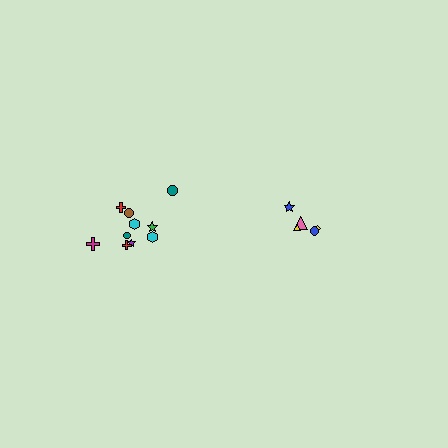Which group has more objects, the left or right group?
The left group.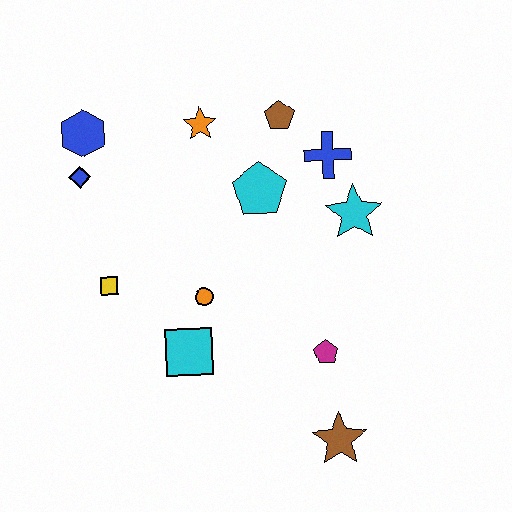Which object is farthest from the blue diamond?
The brown star is farthest from the blue diamond.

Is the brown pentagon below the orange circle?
No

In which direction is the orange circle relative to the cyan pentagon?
The orange circle is below the cyan pentagon.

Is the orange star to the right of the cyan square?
Yes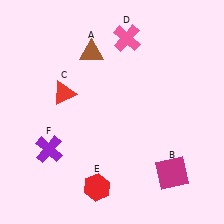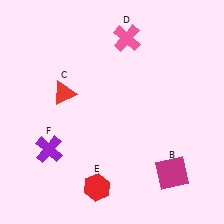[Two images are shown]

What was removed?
The brown triangle (A) was removed in Image 2.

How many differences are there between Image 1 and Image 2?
There is 1 difference between the two images.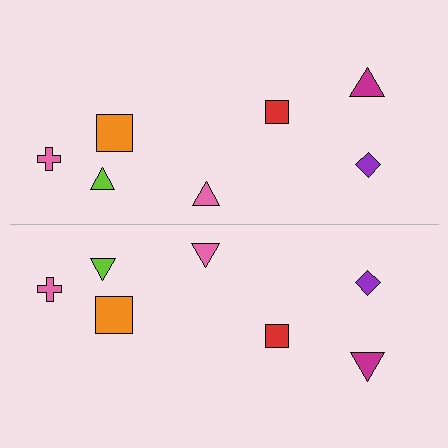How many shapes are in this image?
There are 14 shapes in this image.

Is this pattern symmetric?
Yes, this pattern has bilateral (reflection) symmetry.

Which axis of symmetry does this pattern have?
The pattern has a horizontal axis of symmetry running through the center of the image.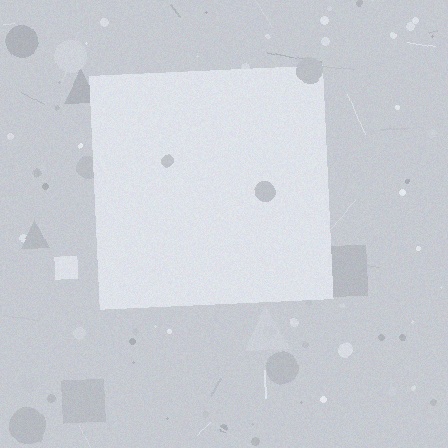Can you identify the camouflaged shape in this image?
The camouflaged shape is a square.